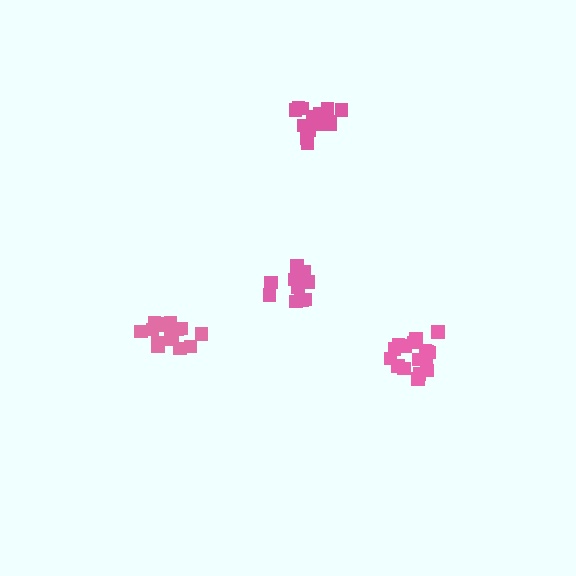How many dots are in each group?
Group 1: 16 dots, Group 2: 12 dots, Group 3: 17 dots, Group 4: 15 dots (60 total).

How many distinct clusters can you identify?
There are 4 distinct clusters.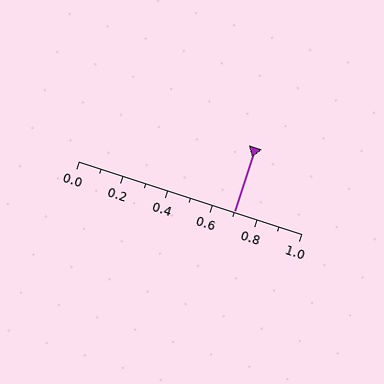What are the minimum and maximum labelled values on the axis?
The axis runs from 0.0 to 1.0.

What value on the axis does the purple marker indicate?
The marker indicates approximately 0.7.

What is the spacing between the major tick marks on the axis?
The major ticks are spaced 0.2 apart.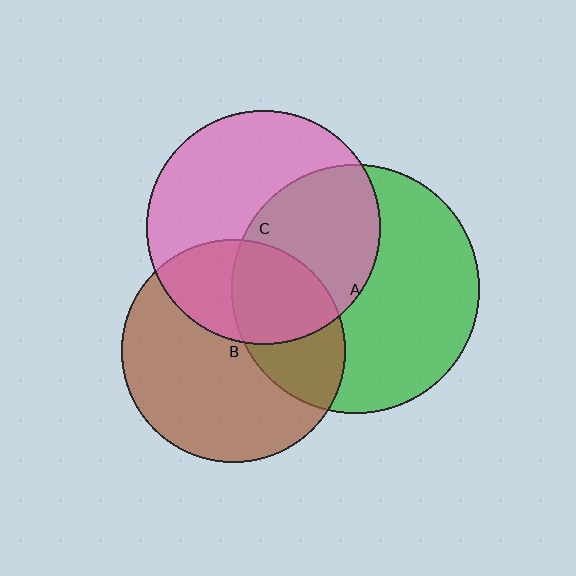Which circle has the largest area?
Circle A (green).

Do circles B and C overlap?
Yes.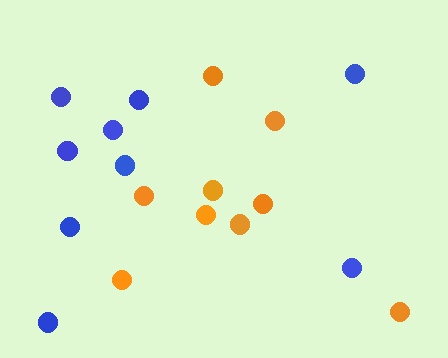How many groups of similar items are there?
There are 2 groups: one group of blue circles (9) and one group of orange circles (9).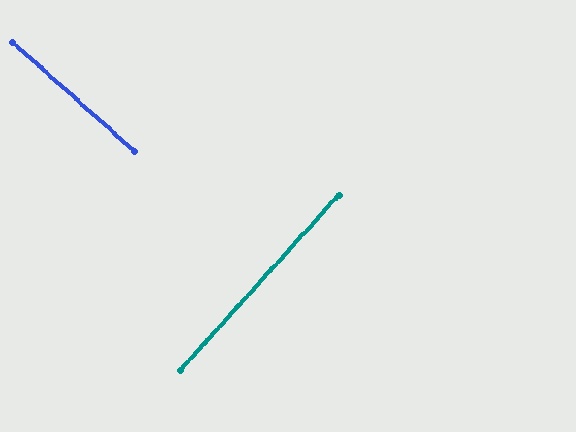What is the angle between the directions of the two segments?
Approximately 89 degrees.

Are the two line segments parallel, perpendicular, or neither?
Perpendicular — they meet at approximately 89°.